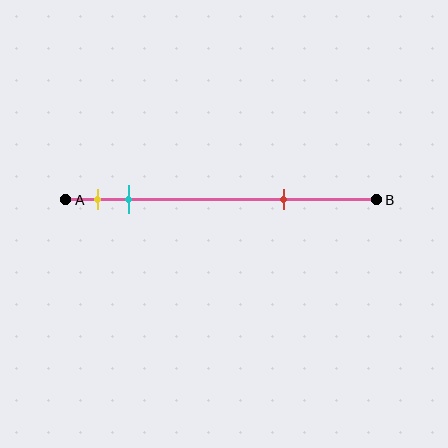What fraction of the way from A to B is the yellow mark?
The yellow mark is approximately 10% (0.1) of the way from A to B.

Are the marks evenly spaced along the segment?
No, the marks are not evenly spaced.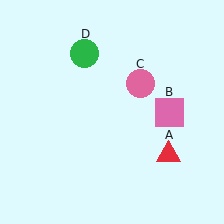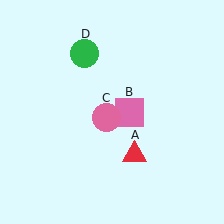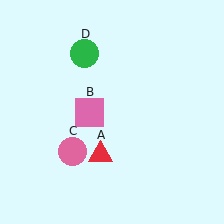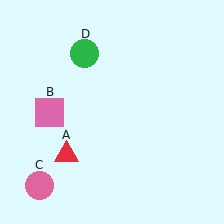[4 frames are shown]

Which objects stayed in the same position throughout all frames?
Green circle (object D) remained stationary.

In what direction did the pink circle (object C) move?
The pink circle (object C) moved down and to the left.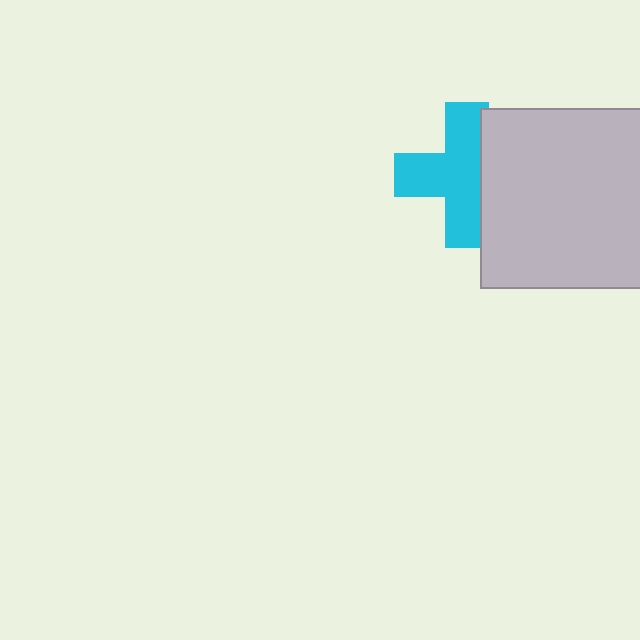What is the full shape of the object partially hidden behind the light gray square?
The partially hidden object is a cyan cross.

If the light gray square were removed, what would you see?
You would see the complete cyan cross.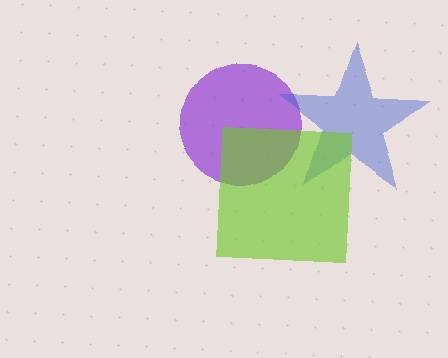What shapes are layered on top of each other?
The layered shapes are: a purple circle, a blue star, a lime square.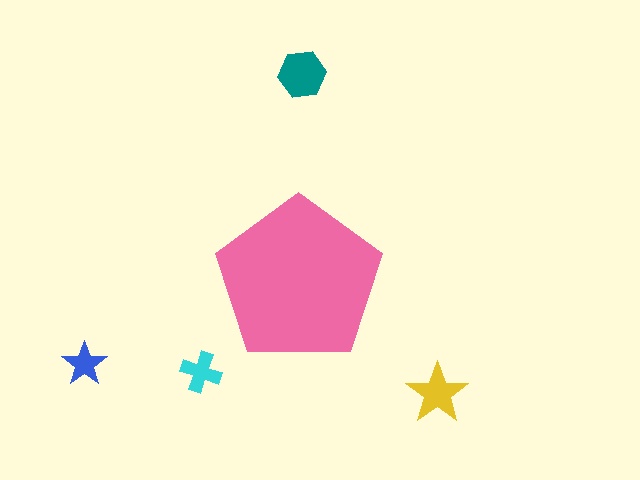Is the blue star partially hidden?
No, the blue star is fully visible.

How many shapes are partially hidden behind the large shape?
0 shapes are partially hidden.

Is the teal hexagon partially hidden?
No, the teal hexagon is fully visible.